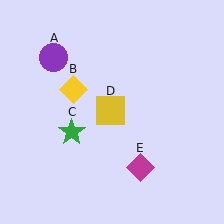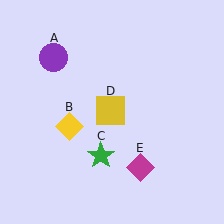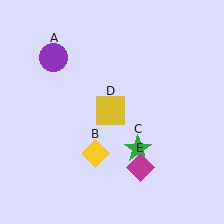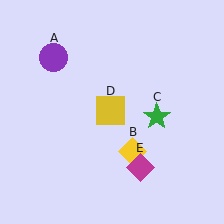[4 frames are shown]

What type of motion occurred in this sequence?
The yellow diamond (object B), green star (object C) rotated counterclockwise around the center of the scene.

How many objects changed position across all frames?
2 objects changed position: yellow diamond (object B), green star (object C).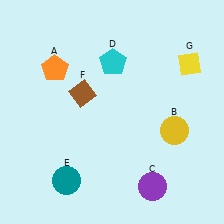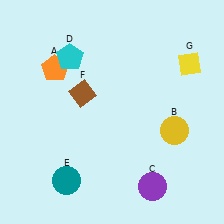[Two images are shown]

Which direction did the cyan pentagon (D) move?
The cyan pentagon (D) moved left.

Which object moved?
The cyan pentagon (D) moved left.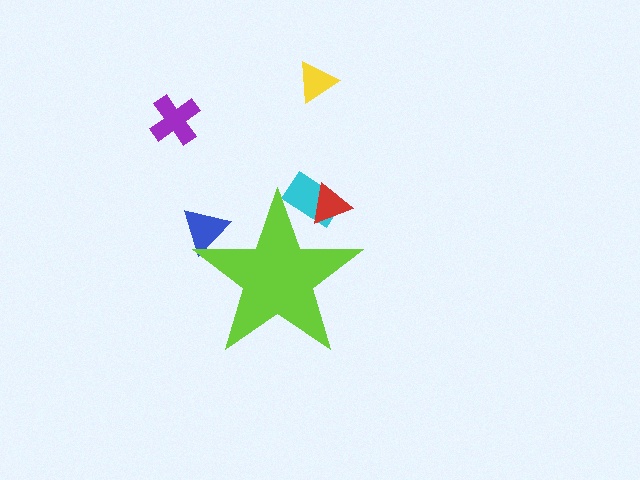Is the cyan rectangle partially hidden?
Yes, the cyan rectangle is partially hidden behind the lime star.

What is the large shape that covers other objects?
A lime star.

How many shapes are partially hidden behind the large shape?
3 shapes are partially hidden.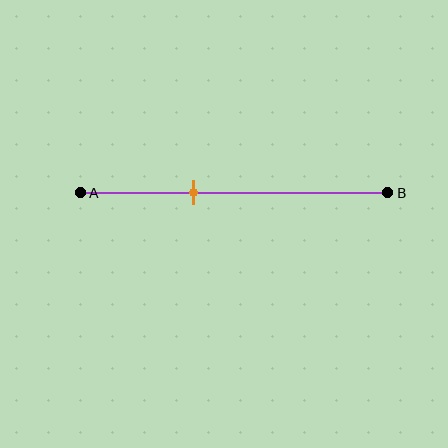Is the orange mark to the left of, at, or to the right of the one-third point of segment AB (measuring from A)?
The orange mark is to the right of the one-third point of segment AB.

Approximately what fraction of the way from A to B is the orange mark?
The orange mark is approximately 35% of the way from A to B.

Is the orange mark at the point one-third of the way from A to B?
No, the mark is at about 35% from A, not at the 33% one-third point.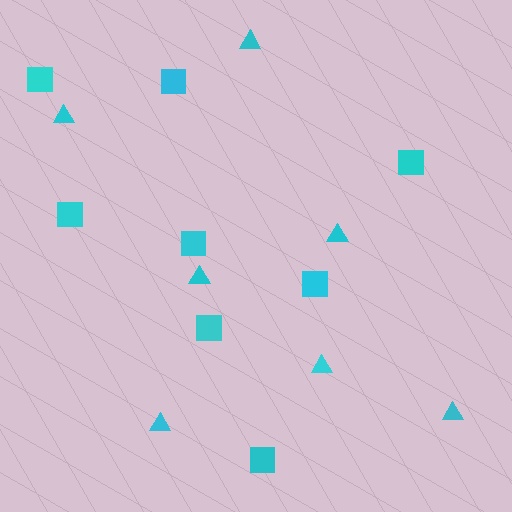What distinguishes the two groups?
There are 2 groups: one group of squares (8) and one group of triangles (7).